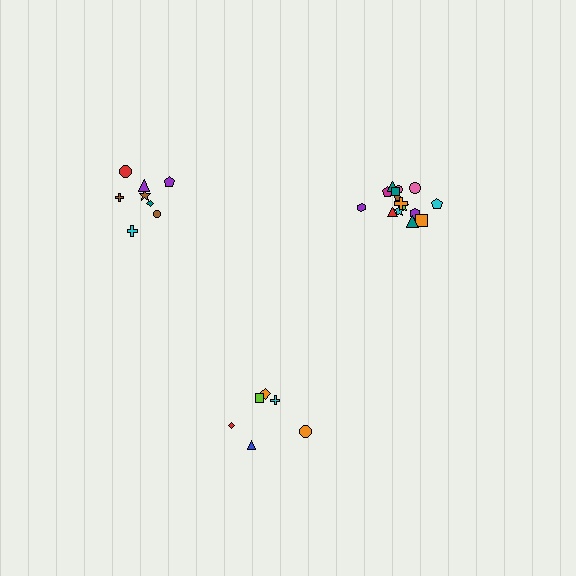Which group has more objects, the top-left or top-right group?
The top-right group.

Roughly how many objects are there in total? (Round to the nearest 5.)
Roughly 30 objects in total.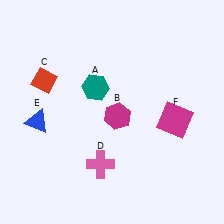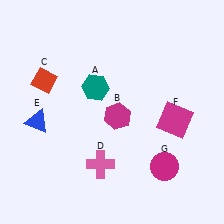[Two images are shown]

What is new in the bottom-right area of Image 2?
A magenta circle (G) was added in the bottom-right area of Image 2.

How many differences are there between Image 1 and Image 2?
There is 1 difference between the two images.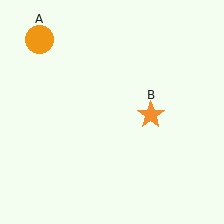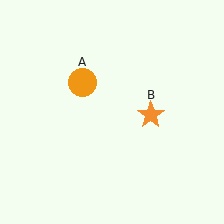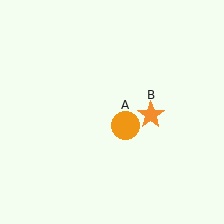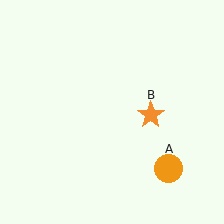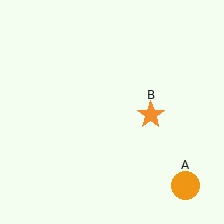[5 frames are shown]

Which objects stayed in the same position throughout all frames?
Orange star (object B) remained stationary.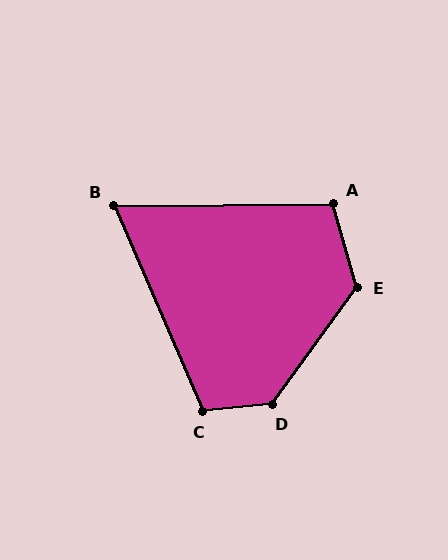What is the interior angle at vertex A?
Approximately 105 degrees (obtuse).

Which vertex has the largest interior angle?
D, at approximately 132 degrees.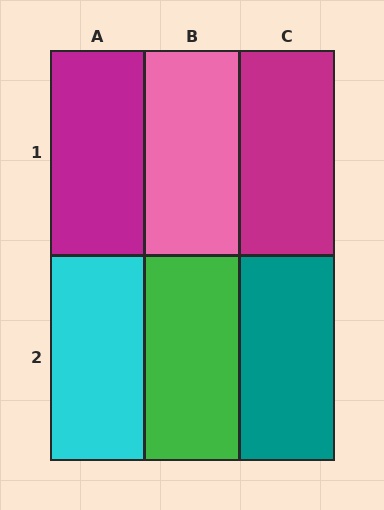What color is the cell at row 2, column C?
Teal.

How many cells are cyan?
1 cell is cyan.